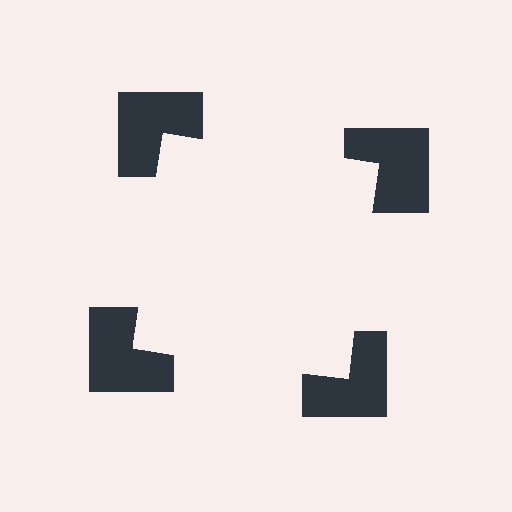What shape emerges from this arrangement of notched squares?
An illusory square — its edges are inferred from the aligned wedge cuts in the notched squares, not physically drawn.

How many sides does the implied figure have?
4 sides.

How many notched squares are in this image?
There are 4 — one at each vertex of the illusory square.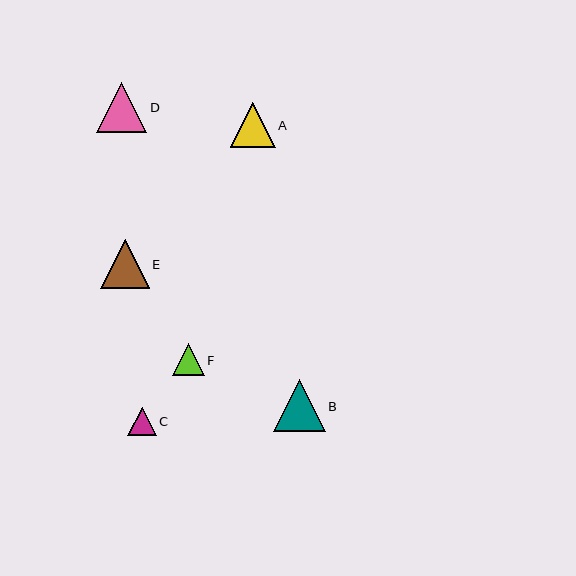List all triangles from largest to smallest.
From largest to smallest: B, D, E, A, F, C.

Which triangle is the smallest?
Triangle C is the smallest with a size of approximately 28 pixels.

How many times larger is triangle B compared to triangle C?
Triangle B is approximately 1.8 times the size of triangle C.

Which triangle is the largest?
Triangle B is the largest with a size of approximately 51 pixels.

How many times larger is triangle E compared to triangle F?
Triangle E is approximately 1.5 times the size of triangle F.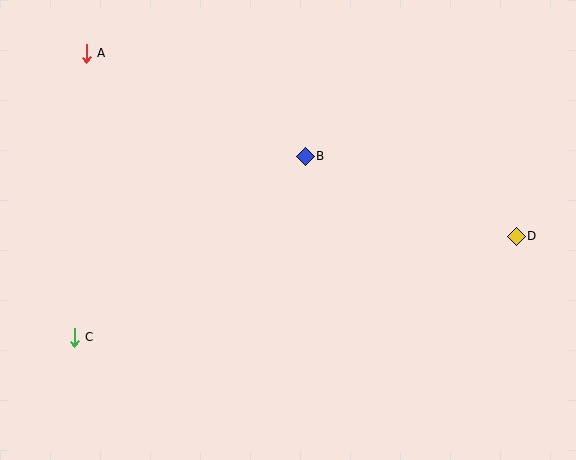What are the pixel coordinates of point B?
Point B is at (305, 156).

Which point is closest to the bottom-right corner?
Point D is closest to the bottom-right corner.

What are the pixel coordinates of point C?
Point C is at (74, 337).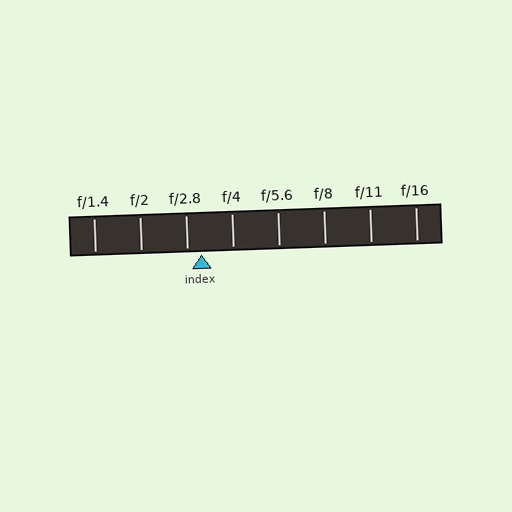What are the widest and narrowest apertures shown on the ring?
The widest aperture shown is f/1.4 and the narrowest is f/16.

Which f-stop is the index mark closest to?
The index mark is closest to f/2.8.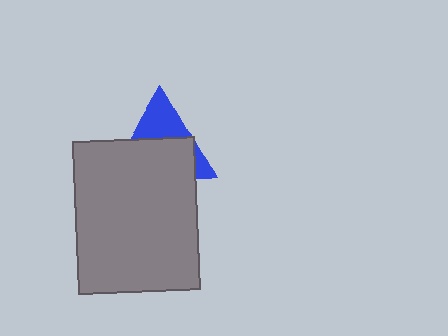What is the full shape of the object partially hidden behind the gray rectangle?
The partially hidden object is a blue triangle.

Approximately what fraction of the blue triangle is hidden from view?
Roughly 60% of the blue triangle is hidden behind the gray rectangle.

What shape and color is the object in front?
The object in front is a gray rectangle.